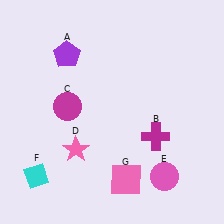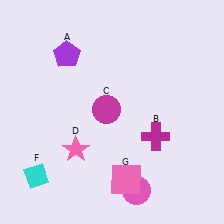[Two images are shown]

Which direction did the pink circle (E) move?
The pink circle (E) moved left.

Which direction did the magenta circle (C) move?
The magenta circle (C) moved right.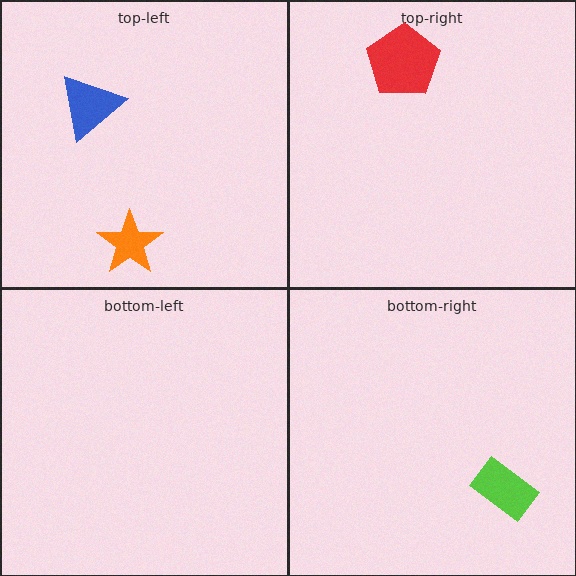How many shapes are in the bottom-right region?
1.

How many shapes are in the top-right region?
1.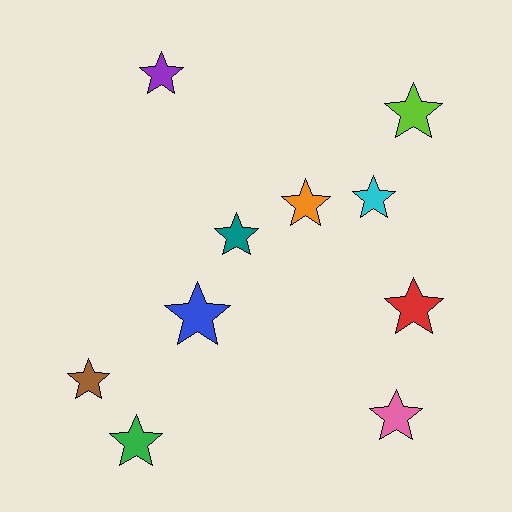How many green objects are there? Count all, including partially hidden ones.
There is 1 green object.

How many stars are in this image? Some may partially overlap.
There are 10 stars.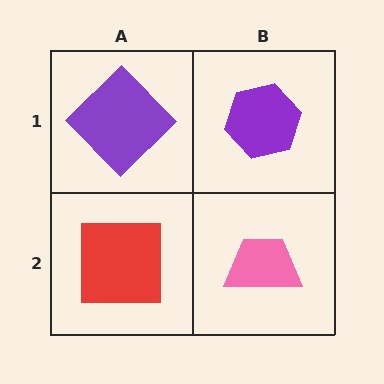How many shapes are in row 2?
2 shapes.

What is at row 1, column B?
A purple hexagon.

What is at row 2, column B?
A pink trapezoid.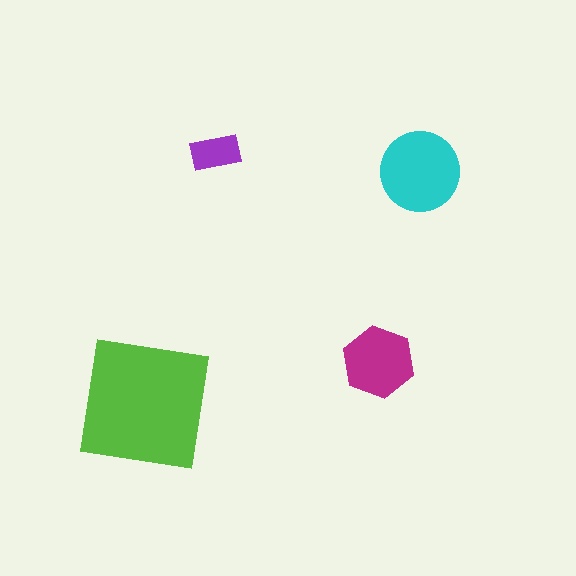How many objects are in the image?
There are 4 objects in the image.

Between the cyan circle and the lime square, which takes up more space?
The lime square.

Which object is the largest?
The lime square.